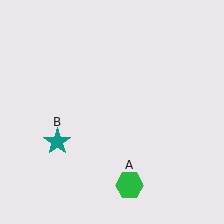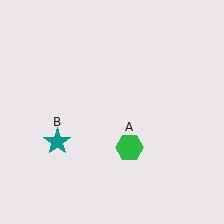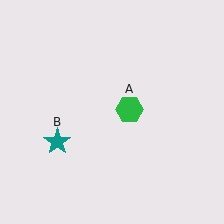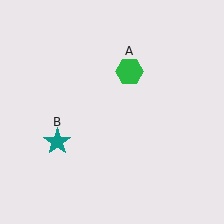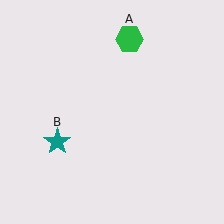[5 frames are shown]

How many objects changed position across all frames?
1 object changed position: green hexagon (object A).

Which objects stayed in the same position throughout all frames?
Teal star (object B) remained stationary.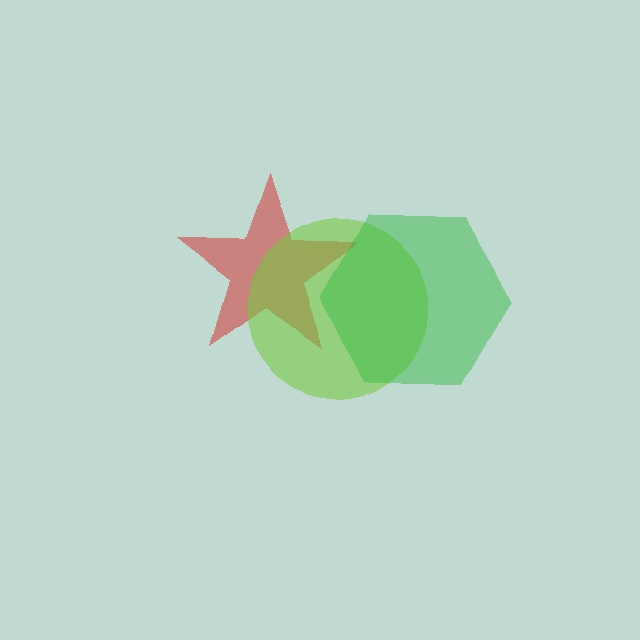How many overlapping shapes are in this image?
There are 3 overlapping shapes in the image.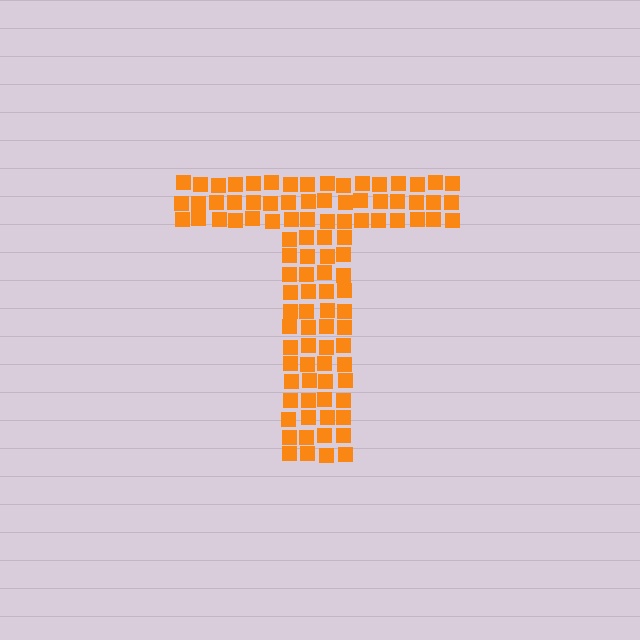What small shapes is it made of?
It is made of small squares.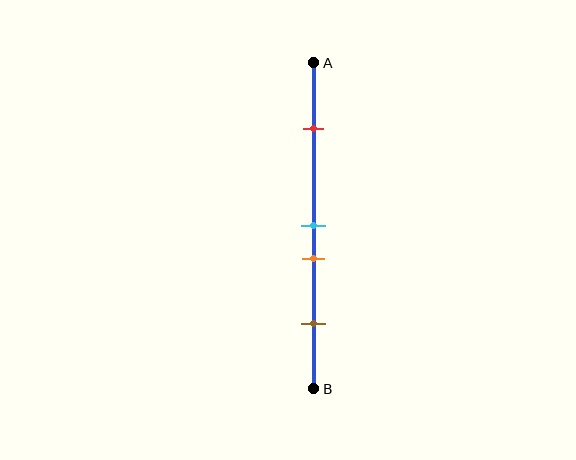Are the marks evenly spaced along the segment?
No, the marks are not evenly spaced.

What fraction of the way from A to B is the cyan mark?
The cyan mark is approximately 50% (0.5) of the way from A to B.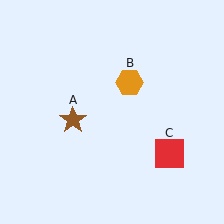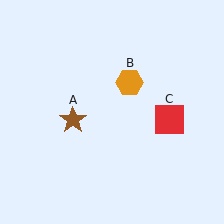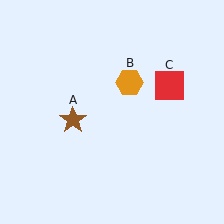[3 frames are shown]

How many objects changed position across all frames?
1 object changed position: red square (object C).